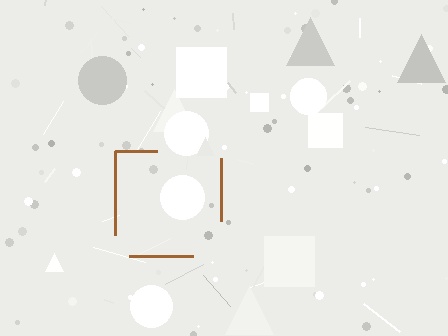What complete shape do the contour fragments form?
The contour fragments form a square.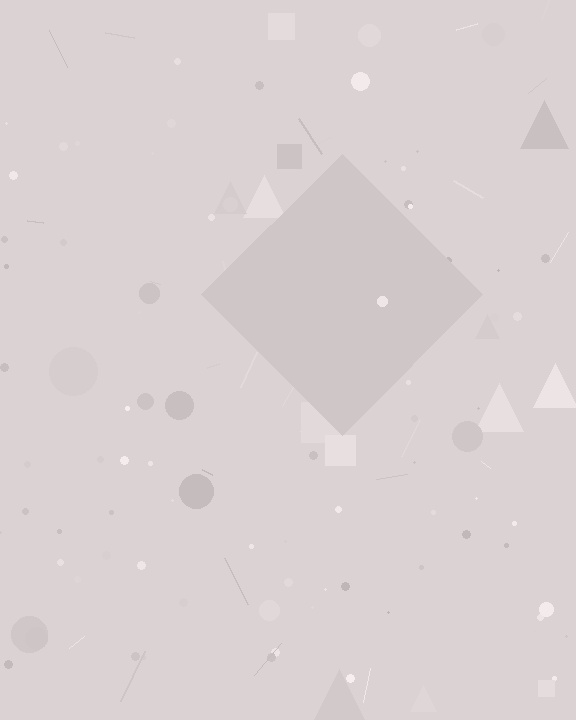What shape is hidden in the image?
A diamond is hidden in the image.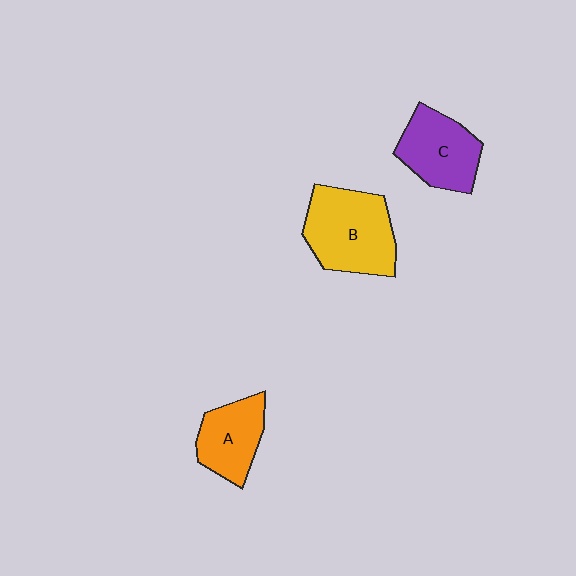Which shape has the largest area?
Shape B (yellow).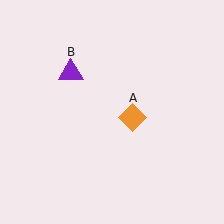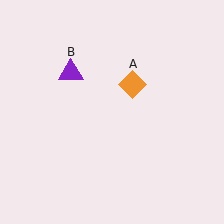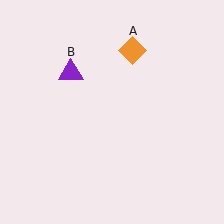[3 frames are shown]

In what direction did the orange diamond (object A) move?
The orange diamond (object A) moved up.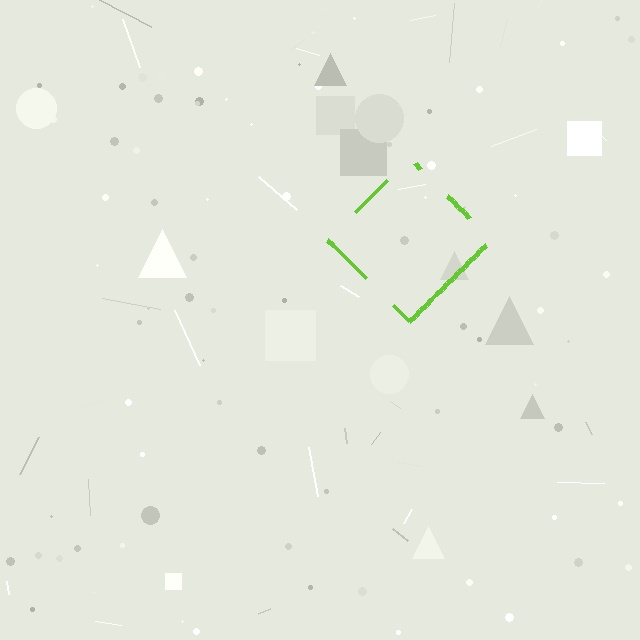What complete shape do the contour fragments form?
The contour fragments form a diamond.